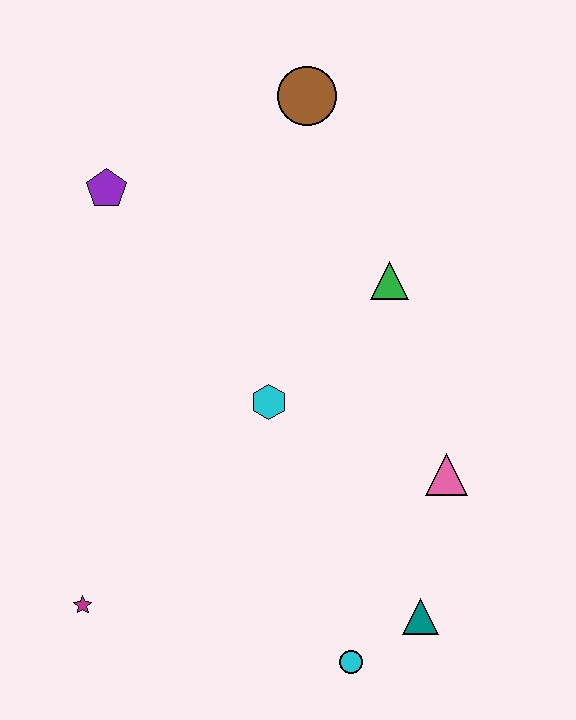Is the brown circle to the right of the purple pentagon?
Yes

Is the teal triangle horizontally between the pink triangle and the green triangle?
Yes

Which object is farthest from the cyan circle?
The brown circle is farthest from the cyan circle.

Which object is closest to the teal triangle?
The cyan circle is closest to the teal triangle.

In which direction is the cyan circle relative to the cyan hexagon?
The cyan circle is below the cyan hexagon.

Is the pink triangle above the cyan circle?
Yes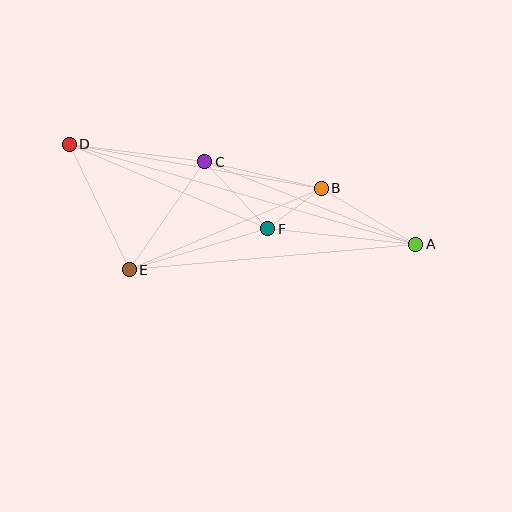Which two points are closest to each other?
Points B and F are closest to each other.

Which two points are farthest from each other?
Points A and D are farthest from each other.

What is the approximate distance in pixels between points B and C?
The distance between B and C is approximately 120 pixels.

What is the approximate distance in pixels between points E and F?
The distance between E and F is approximately 145 pixels.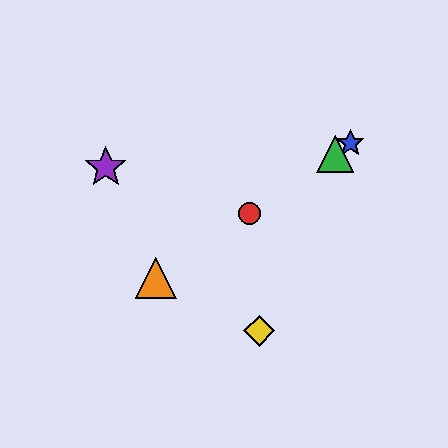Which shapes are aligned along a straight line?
The red circle, the blue star, the green triangle, the orange triangle are aligned along a straight line.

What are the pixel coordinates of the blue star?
The blue star is at (350, 143).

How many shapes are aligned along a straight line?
4 shapes (the red circle, the blue star, the green triangle, the orange triangle) are aligned along a straight line.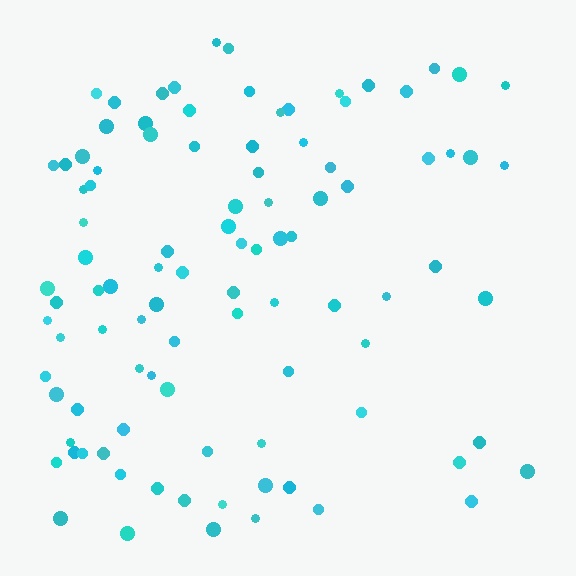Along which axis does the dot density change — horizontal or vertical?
Horizontal.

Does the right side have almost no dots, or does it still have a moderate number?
Still a moderate number, just noticeably fewer than the left.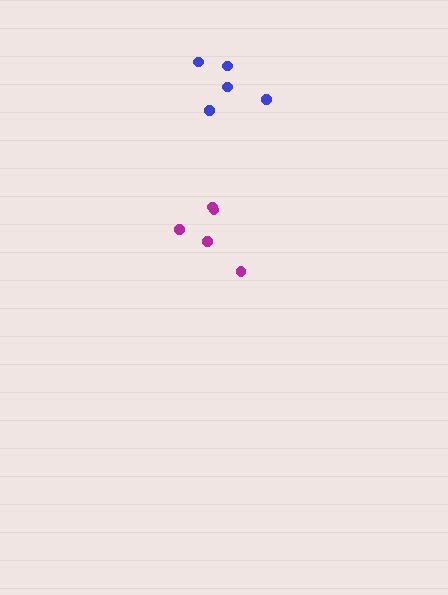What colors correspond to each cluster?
The clusters are colored: magenta, blue.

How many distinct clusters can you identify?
There are 2 distinct clusters.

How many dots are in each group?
Group 1: 5 dots, Group 2: 5 dots (10 total).